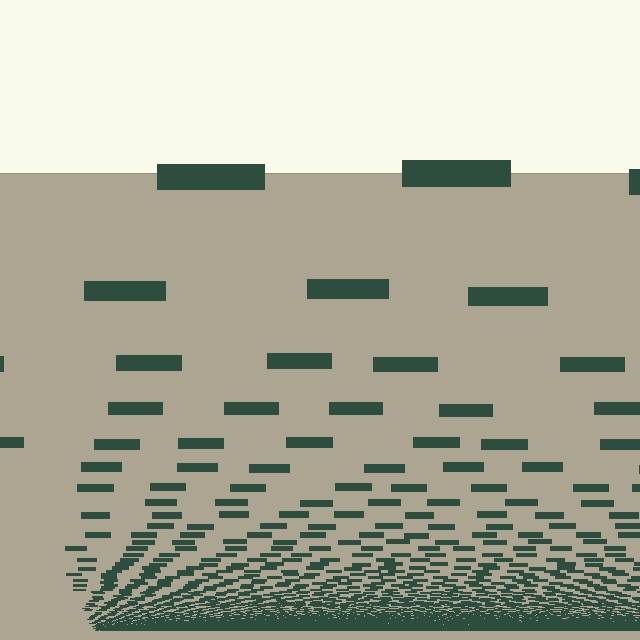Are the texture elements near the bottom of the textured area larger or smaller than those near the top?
Smaller. The gradient is inverted — elements near the bottom are smaller and denser.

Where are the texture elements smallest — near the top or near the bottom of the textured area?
Near the bottom.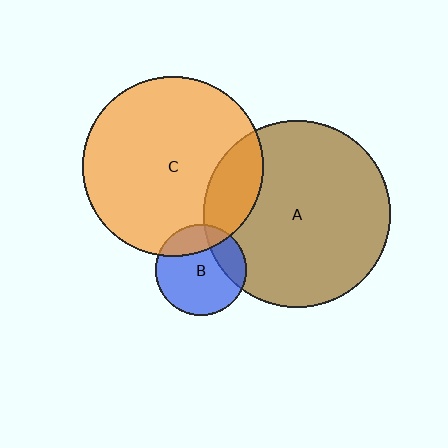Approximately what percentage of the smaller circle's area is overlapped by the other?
Approximately 15%.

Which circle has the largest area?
Circle A (brown).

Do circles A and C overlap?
Yes.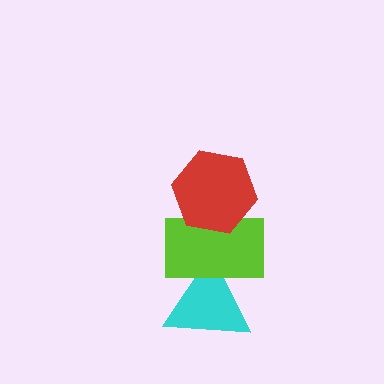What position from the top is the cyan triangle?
The cyan triangle is 3rd from the top.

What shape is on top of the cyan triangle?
The lime rectangle is on top of the cyan triangle.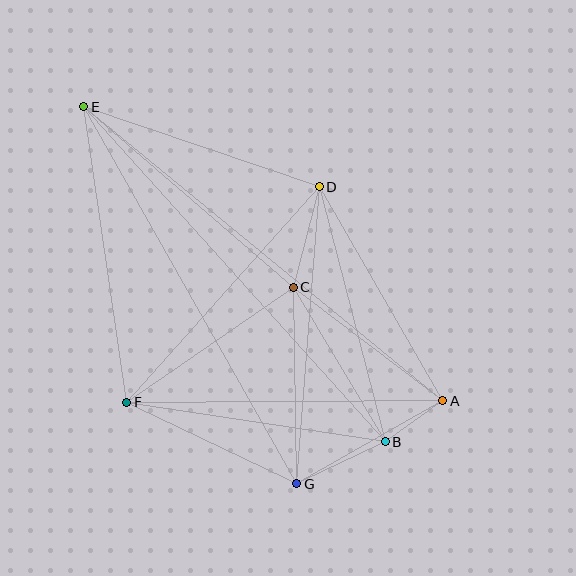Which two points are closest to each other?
Points A and B are closest to each other.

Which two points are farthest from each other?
Points A and E are farthest from each other.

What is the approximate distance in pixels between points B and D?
The distance between B and D is approximately 263 pixels.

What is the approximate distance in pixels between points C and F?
The distance between C and F is approximately 202 pixels.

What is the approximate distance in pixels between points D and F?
The distance between D and F is approximately 289 pixels.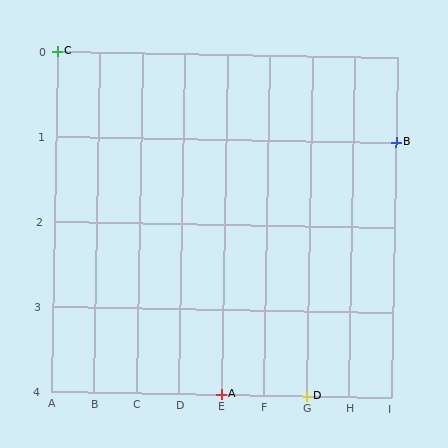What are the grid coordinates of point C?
Point C is at grid coordinates (A, 0).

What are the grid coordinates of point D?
Point D is at grid coordinates (G, 4).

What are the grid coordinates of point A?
Point A is at grid coordinates (E, 4).